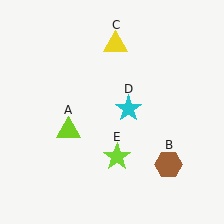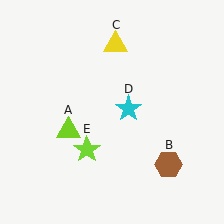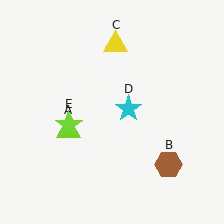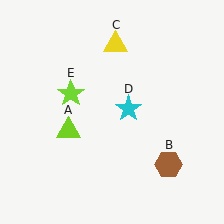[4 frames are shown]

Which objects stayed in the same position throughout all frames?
Lime triangle (object A) and brown hexagon (object B) and yellow triangle (object C) and cyan star (object D) remained stationary.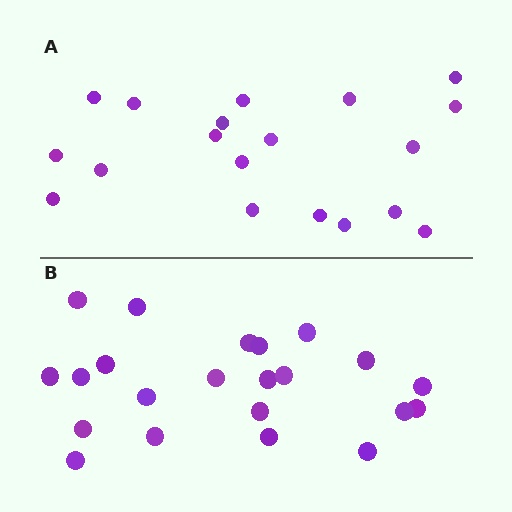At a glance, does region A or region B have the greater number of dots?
Region B (the bottom region) has more dots.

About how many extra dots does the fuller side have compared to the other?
Region B has just a few more — roughly 2 or 3 more dots than region A.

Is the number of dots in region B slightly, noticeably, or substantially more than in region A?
Region B has only slightly more — the two regions are fairly close. The ratio is roughly 1.2 to 1.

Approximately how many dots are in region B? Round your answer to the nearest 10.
About 20 dots. (The exact count is 22, which rounds to 20.)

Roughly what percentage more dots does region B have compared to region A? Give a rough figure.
About 15% more.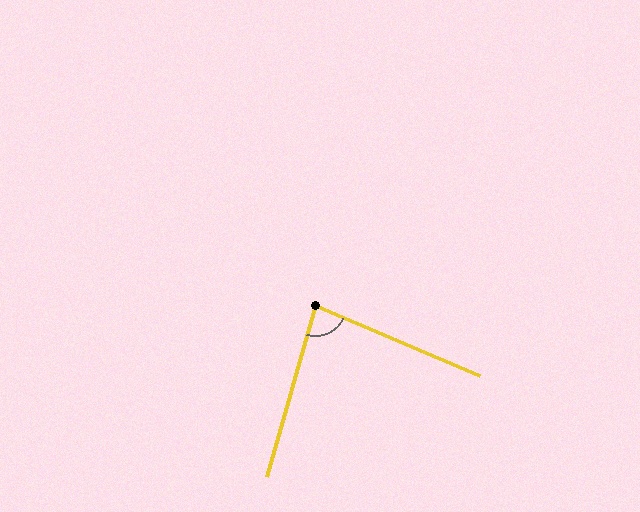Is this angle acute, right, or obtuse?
It is acute.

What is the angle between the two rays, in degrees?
Approximately 83 degrees.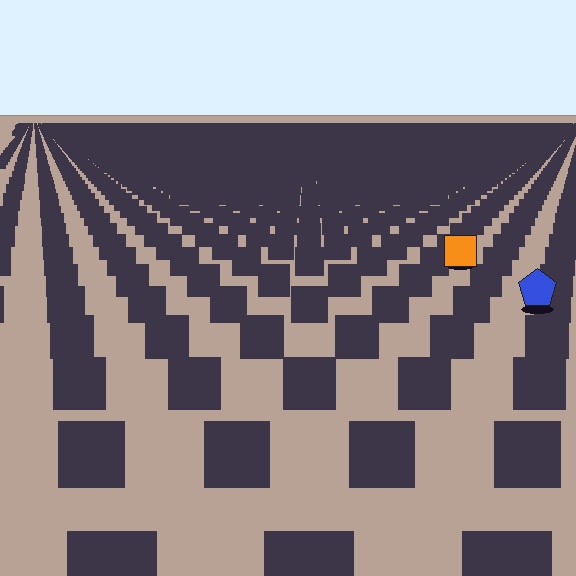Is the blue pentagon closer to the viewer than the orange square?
Yes. The blue pentagon is closer — you can tell from the texture gradient: the ground texture is coarser near it.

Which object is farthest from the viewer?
The orange square is farthest from the viewer. It appears smaller and the ground texture around it is denser.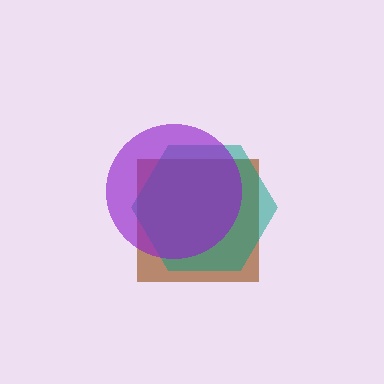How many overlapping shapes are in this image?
There are 3 overlapping shapes in the image.